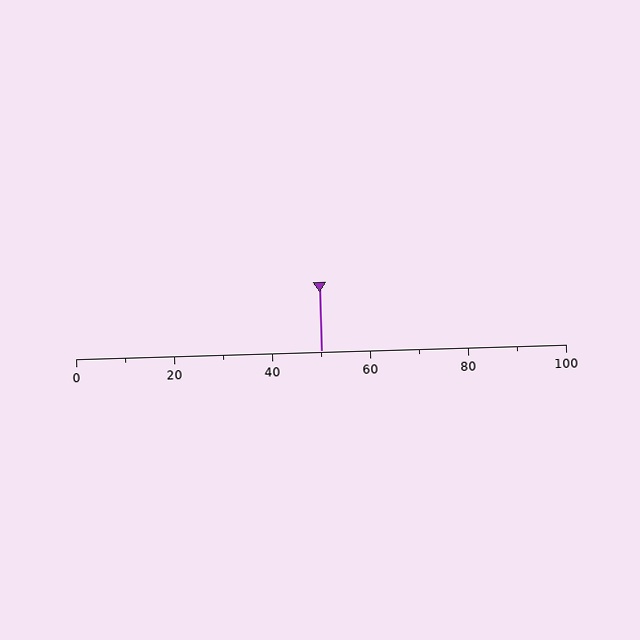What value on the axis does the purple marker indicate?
The marker indicates approximately 50.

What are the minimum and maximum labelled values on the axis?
The axis runs from 0 to 100.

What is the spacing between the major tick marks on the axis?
The major ticks are spaced 20 apart.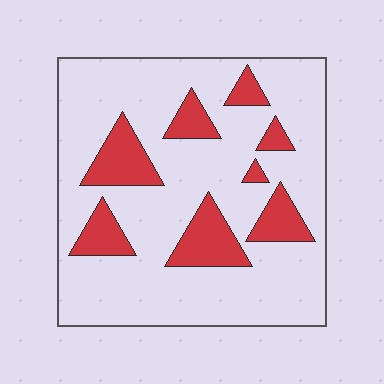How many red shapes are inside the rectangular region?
8.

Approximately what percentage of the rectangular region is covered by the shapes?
Approximately 20%.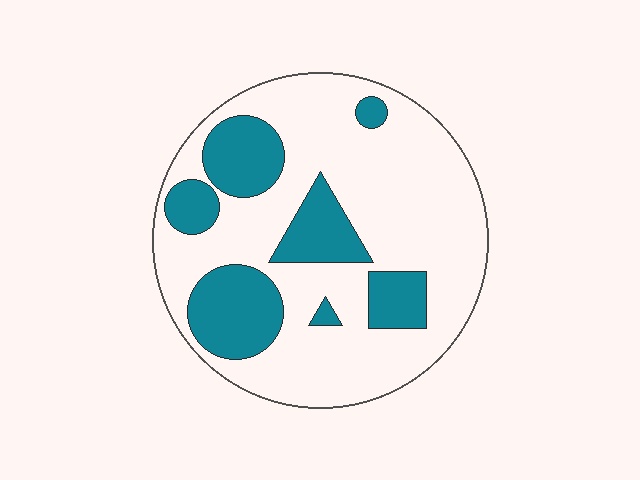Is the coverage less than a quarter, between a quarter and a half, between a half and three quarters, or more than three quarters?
Between a quarter and a half.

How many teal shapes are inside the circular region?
7.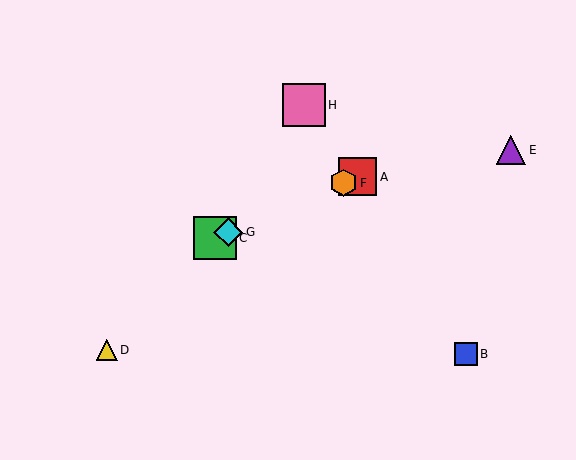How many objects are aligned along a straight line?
4 objects (A, C, F, G) are aligned along a straight line.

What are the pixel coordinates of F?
Object F is at (343, 183).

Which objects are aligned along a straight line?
Objects A, C, F, G are aligned along a straight line.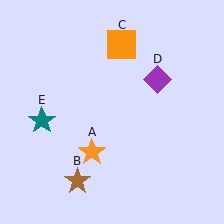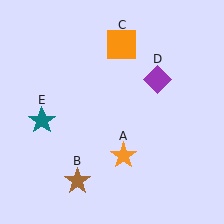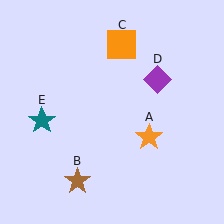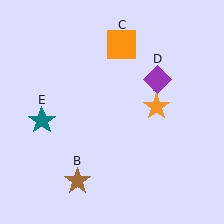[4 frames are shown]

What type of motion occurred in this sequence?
The orange star (object A) rotated counterclockwise around the center of the scene.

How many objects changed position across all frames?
1 object changed position: orange star (object A).